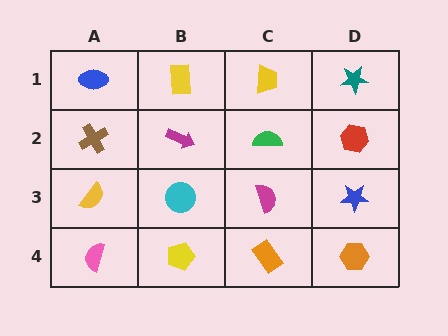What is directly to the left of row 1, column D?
A yellow trapezoid.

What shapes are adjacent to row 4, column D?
A blue star (row 3, column D), an orange rectangle (row 4, column C).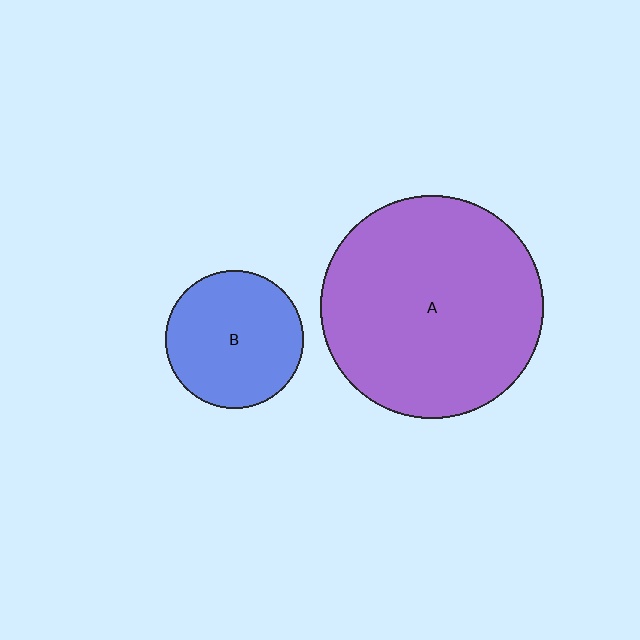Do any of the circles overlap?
No, none of the circles overlap.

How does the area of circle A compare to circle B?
Approximately 2.6 times.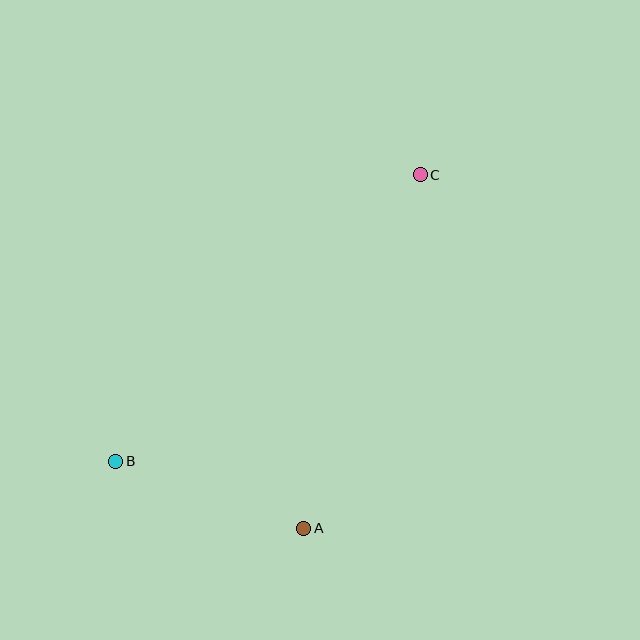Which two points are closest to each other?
Points A and B are closest to each other.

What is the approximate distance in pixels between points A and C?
The distance between A and C is approximately 372 pixels.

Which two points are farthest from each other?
Points B and C are farthest from each other.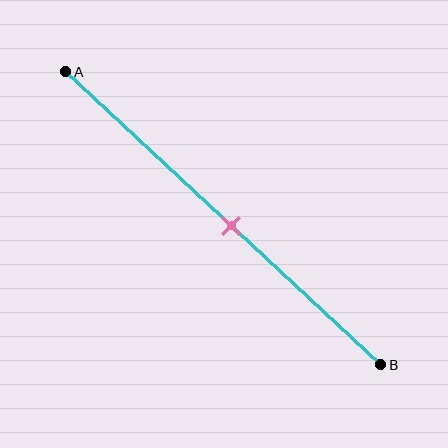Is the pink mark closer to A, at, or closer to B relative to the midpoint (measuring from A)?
The pink mark is approximately at the midpoint of segment AB.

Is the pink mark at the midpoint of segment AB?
Yes, the mark is approximately at the midpoint.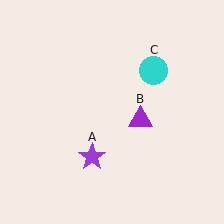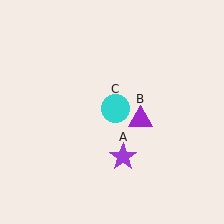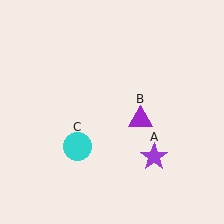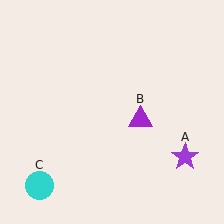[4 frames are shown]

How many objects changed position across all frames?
2 objects changed position: purple star (object A), cyan circle (object C).